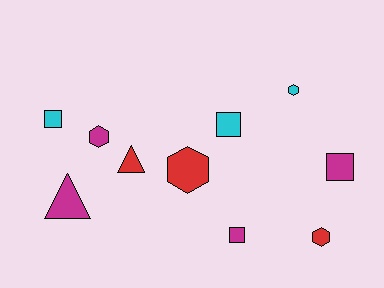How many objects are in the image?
There are 10 objects.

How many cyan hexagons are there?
There is 1 cyan hexagon.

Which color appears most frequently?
Magenta, with 4 objects.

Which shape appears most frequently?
Square, with 4 objects.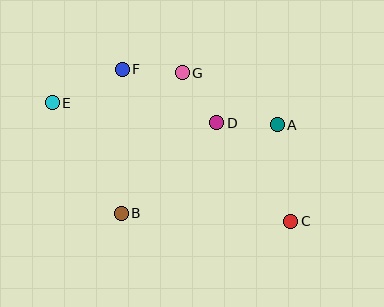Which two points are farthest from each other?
Points C and E are farthest from each other.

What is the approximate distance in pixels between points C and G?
The distance between C and G is approximately 184 pixels.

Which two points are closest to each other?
Points F and G are closest to each other.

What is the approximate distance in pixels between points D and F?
The distance between D and F is approximately 109 pixels.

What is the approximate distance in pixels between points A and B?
The distance between A and B is approximately 179 pixels.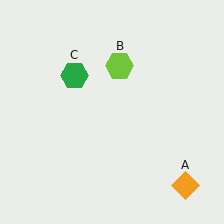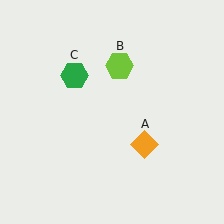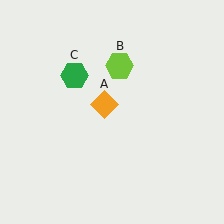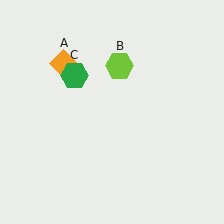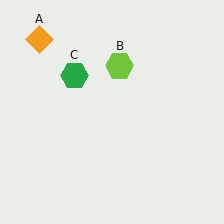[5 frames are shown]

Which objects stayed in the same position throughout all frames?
Lime hexagon (object B) and green hexagon (object C) remained stationary.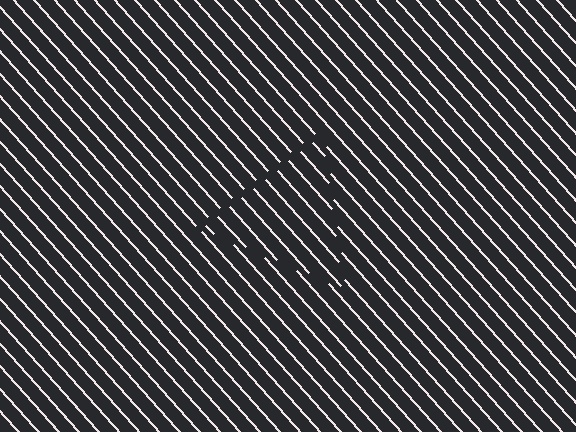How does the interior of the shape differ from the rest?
The interior of the shape contains the same grating, shifted by half a period — the contour is defined by the phase discontinuity where line-ends from the inner and outer gratings abut.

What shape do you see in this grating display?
An illusory triangle. The interior of the shape contains the same grating, shifted by half a period — the contour is defined by the phase discontinuity where line-ends from the inner and outer gratings abut.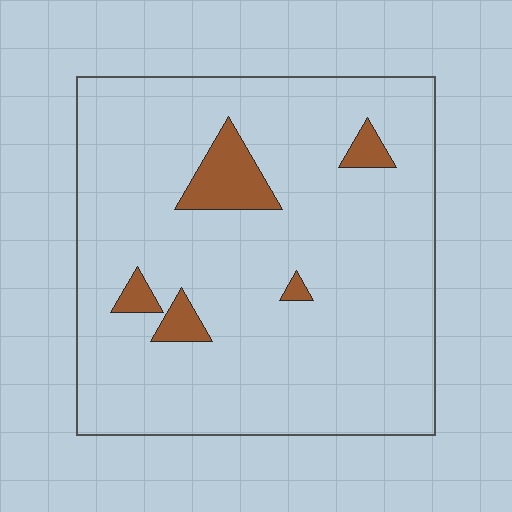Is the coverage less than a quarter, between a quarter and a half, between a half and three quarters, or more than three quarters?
Less than a quarter.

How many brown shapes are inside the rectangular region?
5.